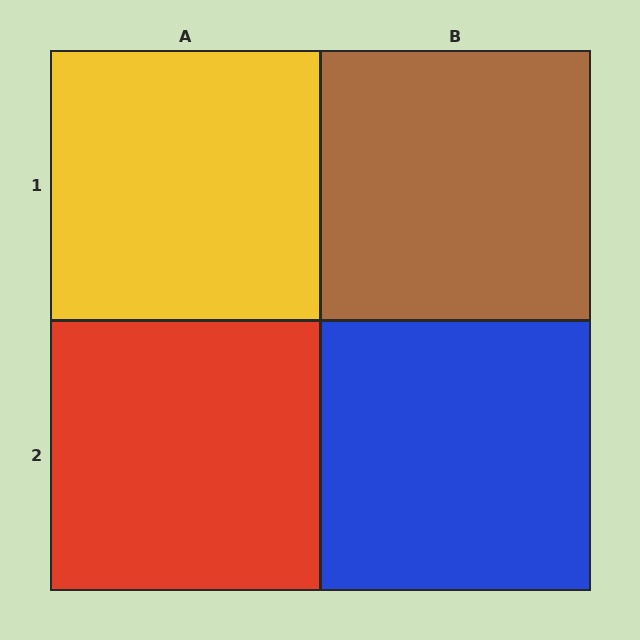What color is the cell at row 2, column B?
Blue.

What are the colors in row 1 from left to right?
Yellow, brown.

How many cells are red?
1 cell is red.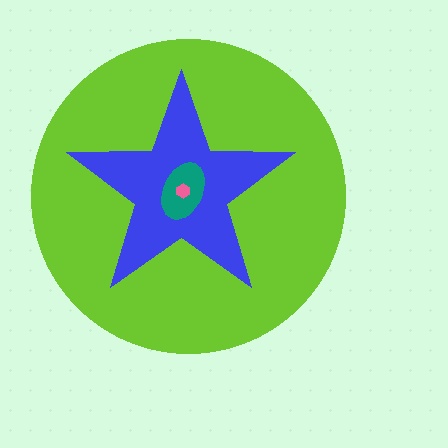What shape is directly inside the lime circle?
The blue star.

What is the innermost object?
The pink hexagon.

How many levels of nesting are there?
4.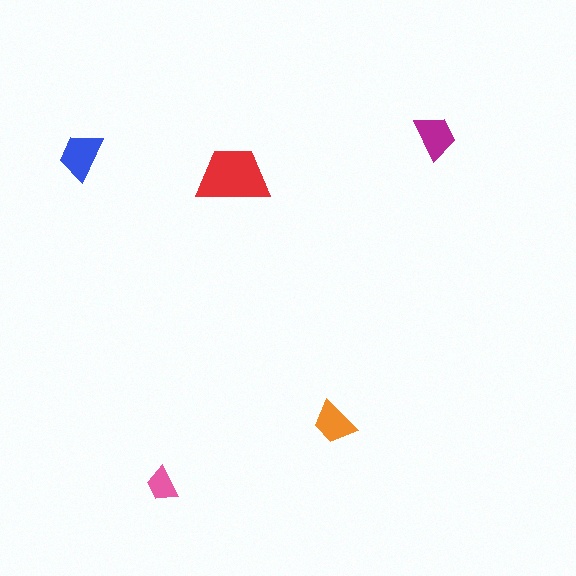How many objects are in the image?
There are 5 objects in the image.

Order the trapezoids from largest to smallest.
the red one, the blue one, the magenta one, the orange one, the pink one.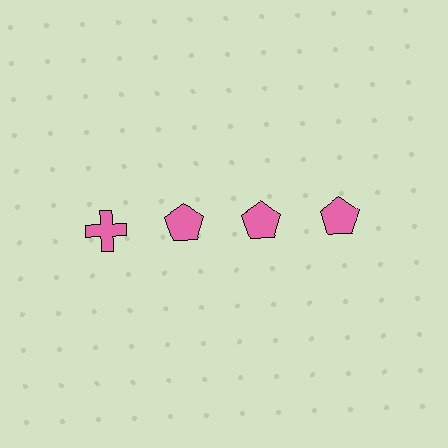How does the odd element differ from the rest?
It has a different shape: cross instead of pentagon.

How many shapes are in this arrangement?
There are 4 shapes arranged in a grid pattern.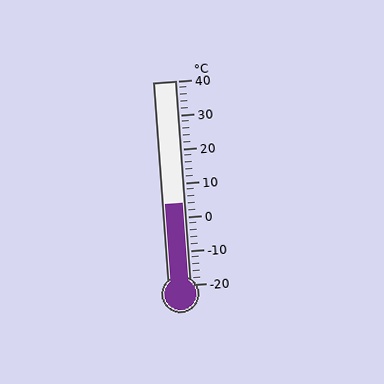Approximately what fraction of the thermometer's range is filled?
The thermometer is filled to approximately 40% of its range.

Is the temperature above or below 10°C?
The temperature is below 10°C.